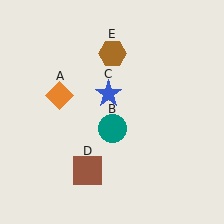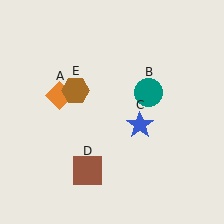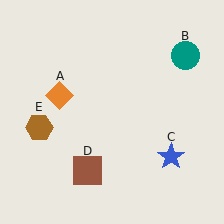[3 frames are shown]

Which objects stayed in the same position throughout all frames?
Orange diamond (object A) and brown square (object D) remained stationary.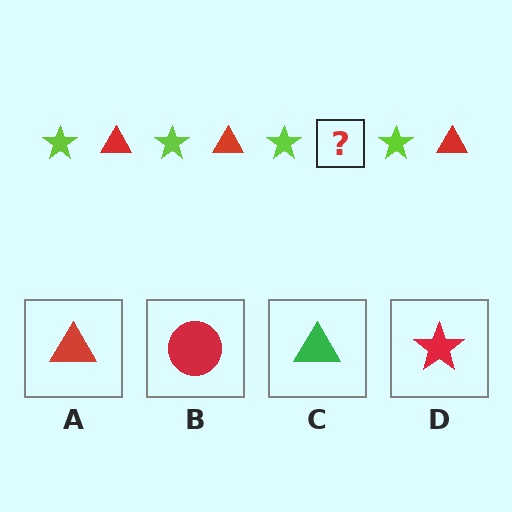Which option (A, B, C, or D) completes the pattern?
A.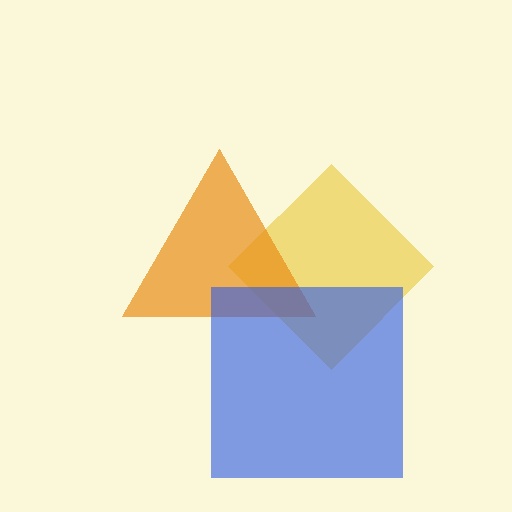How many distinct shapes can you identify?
There are 3 distinct shapes: a yellow diamond, an orange triangle, a blue square.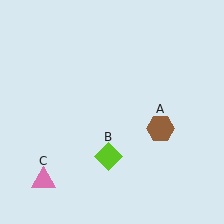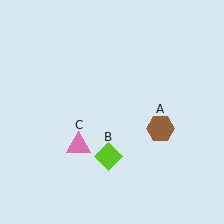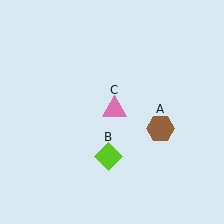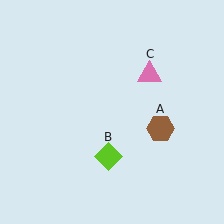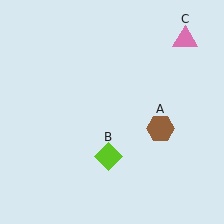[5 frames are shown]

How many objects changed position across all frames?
1 object changed position: pink triangle (object C).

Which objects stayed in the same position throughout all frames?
Brown hexagon (object A) and lime diamond (object B) remained stationary.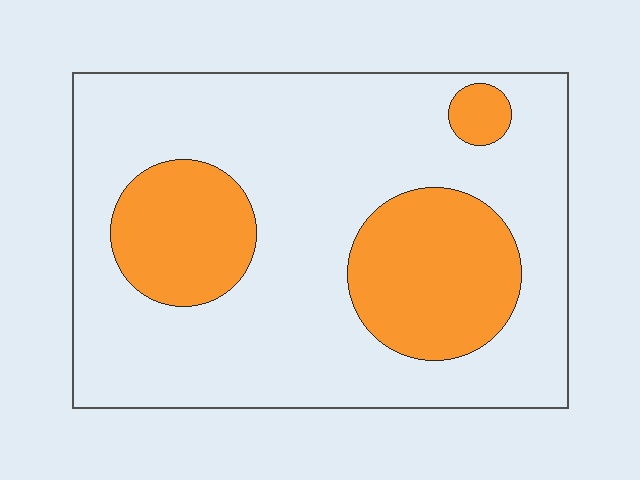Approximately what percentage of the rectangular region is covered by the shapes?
Approximately 25%.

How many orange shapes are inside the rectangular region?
3.